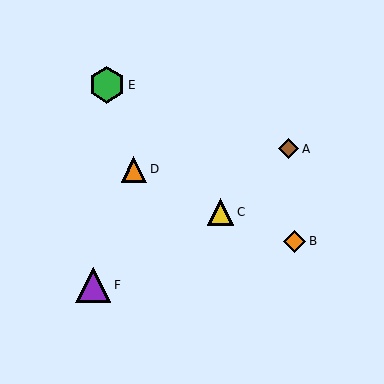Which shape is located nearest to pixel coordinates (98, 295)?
The purple triangle (labeled F) at (93, 285) is nearest to that location.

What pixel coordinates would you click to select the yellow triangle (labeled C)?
Click at (221, 212) to select the yellow triangle C.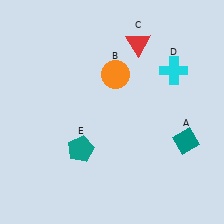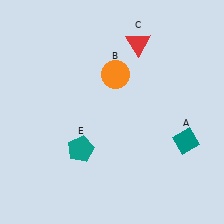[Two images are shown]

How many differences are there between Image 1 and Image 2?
There is 1 difference between the two images.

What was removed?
The cyan cross (D) was removed in Image 2.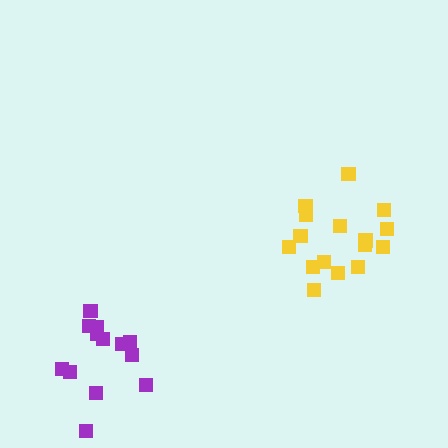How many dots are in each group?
Group 1: 13 dots, Group 2: 16 dots (29 total).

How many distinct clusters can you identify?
There are 2 distinct clusters.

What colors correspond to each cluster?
The clusters are colored: purple, yellow.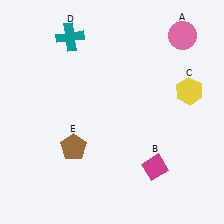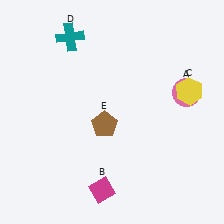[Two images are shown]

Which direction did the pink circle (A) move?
The pink circle (A) moved down.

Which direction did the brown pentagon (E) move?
The brown pentagon (E) moved right.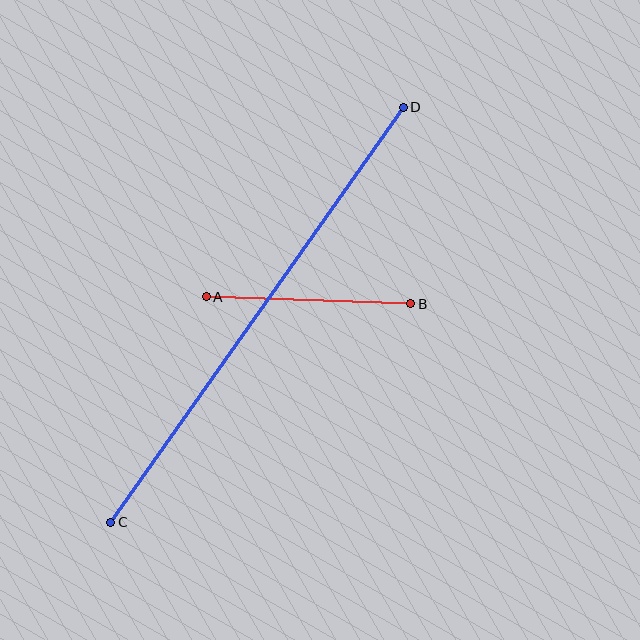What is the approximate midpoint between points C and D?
The midpoint is at approximately (257, 315) pixels.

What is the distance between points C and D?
The distance is approximately 508 pixels.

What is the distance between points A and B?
The distance is approximately 205 pixels.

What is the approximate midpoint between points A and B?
The midpoint is at approximately (309, 300) pixels.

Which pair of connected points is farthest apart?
Points C and D are farthest apart.